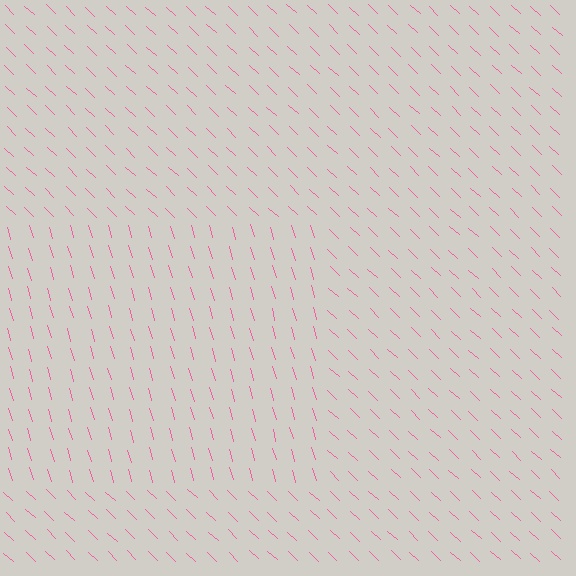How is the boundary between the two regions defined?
The boundary is defined purely by a change in line orientation (approximately 31 degrees difference). All lines are the same color and thickness.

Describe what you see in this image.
The image is filled with small pink line segments. A rectangle region in the image has lines oriented differently from the surrounding lines, creating a visible texture boundary.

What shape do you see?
I see a rectangle.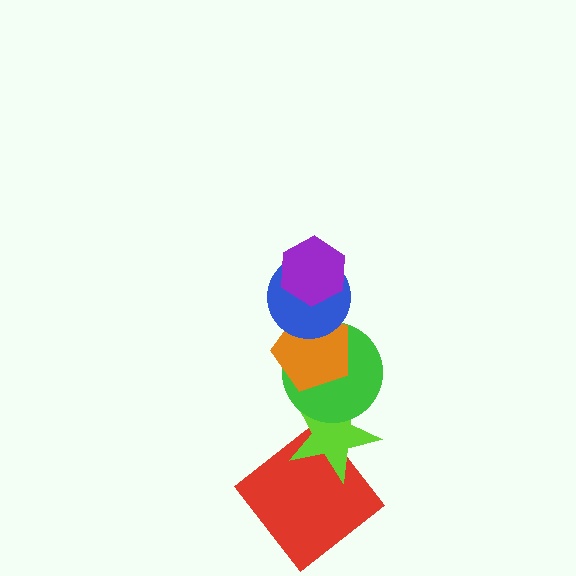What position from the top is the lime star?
The lime star is 5th from the top.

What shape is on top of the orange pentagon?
The blue circle is on top of the orange pentagon.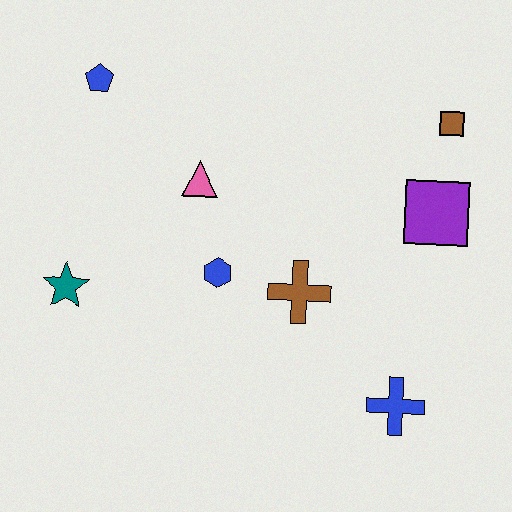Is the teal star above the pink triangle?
No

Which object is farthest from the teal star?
The brown square is farthest from the teal star.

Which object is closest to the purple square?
The brown square is closest to the purple square.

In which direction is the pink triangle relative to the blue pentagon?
The pink triangle is to the right of the blue pentagon.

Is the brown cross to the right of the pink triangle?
Yes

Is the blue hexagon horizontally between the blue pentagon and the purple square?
Yes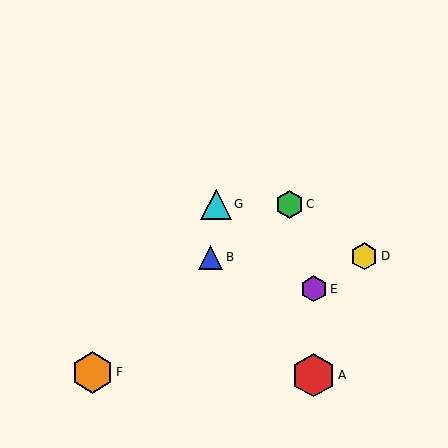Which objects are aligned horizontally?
Objects C, G are aligned horizontally.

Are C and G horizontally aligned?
Yes, both are at y≈204.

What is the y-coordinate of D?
Object D is at y≈256.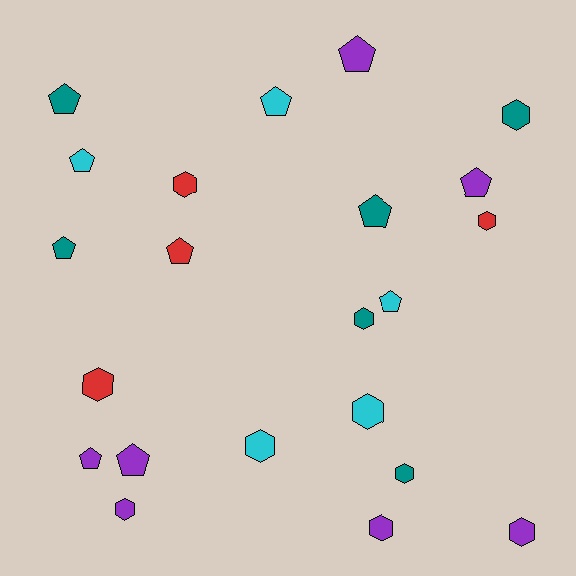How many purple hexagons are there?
There are 3 purple hexagons.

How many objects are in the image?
There are 22 objects.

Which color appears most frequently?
Purple, with 7 objects.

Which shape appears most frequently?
Hexagon, with 11 objects.